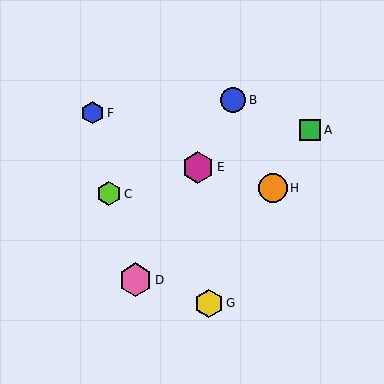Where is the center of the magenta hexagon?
The center of the magenta hexagon is at (198, 167).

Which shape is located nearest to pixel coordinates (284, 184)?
The orange circle (labeled H) at (273, 188) is nearest to that location.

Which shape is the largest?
The pink hexagon (labeled D) is the largest.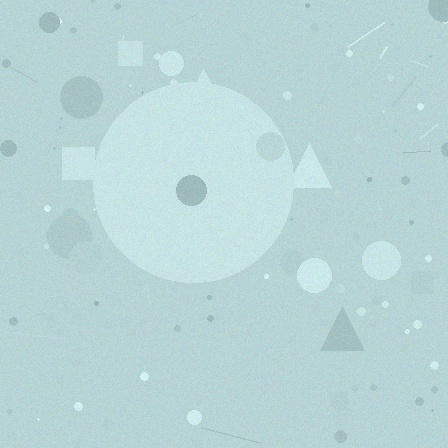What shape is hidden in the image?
A circle is hidden in the image.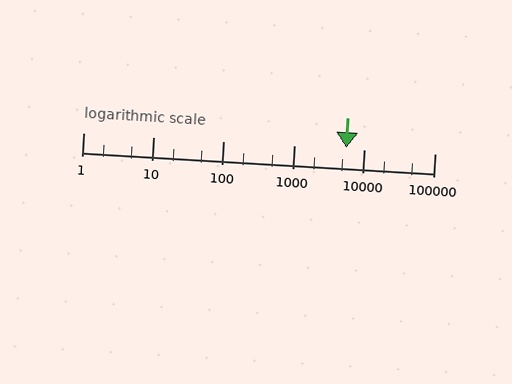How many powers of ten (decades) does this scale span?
The scale spans 5 decades, from 1 to 100000.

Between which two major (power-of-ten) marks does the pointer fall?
The pointer is between 1000 and 10000.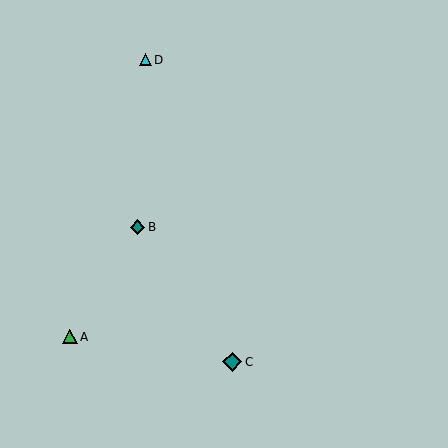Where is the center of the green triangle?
The center of the green triangle is at (70, 337).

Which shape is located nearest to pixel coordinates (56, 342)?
The green triangle (labeled A) at (70, 337) is nearest to that location.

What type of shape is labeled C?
Shape C is a teal diamond.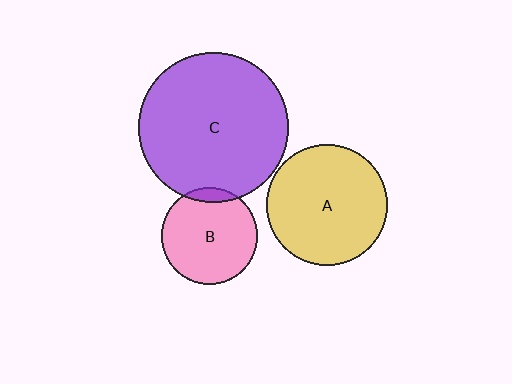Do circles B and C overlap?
Yes.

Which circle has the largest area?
Circle C (purple).